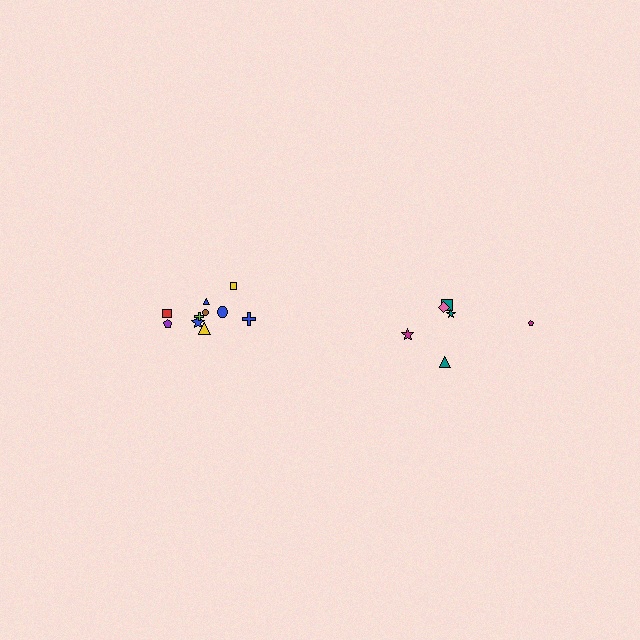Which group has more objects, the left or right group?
The left group.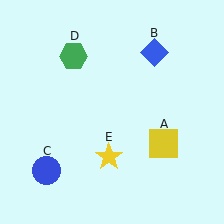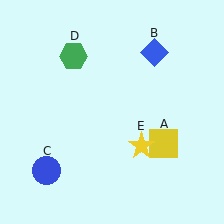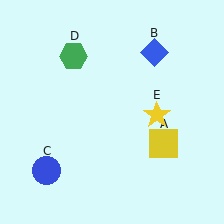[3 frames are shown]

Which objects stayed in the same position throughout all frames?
Yellow square (object A) and blue diamond (object B) and blue circle (object C) and green hexagon (object D) remained stationary.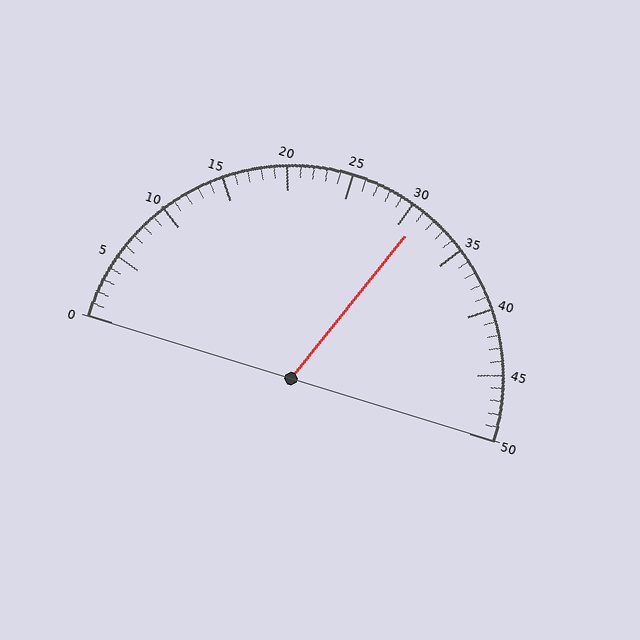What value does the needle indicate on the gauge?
The needle indicates approximately 31.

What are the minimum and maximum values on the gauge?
The gauge ranges from 0 to 50.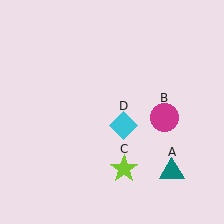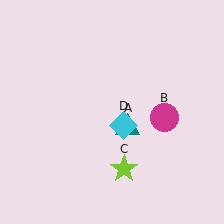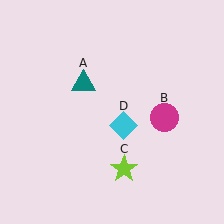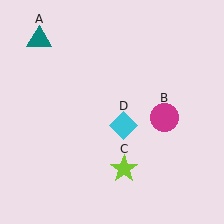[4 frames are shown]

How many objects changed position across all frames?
1 object changed position: teal triangle (object A).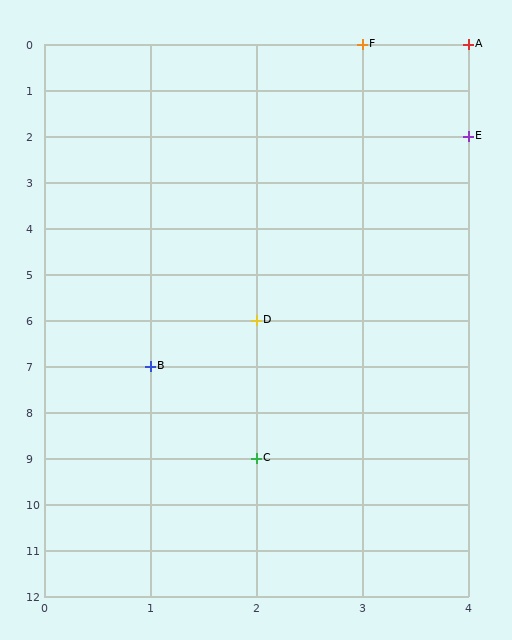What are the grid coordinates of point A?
Point A is at grid coordinates (4, 0).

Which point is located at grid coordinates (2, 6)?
Point D is at (2, 6).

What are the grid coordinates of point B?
Point B is at grid coordinates (1, 7).